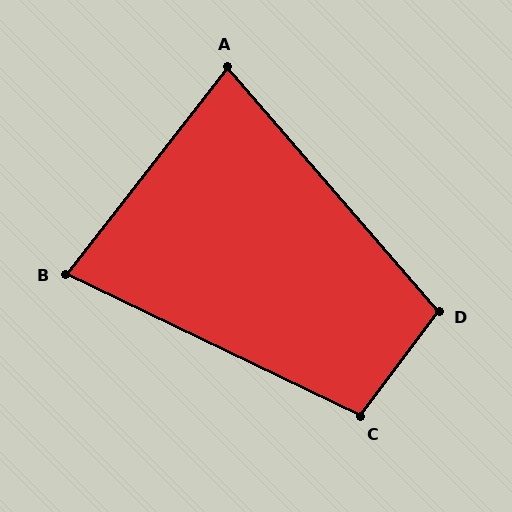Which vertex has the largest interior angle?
D, at approximately 102 degrees.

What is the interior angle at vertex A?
Approximately 79 degrees (acute).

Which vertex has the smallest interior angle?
B, at approximately 78 degrees.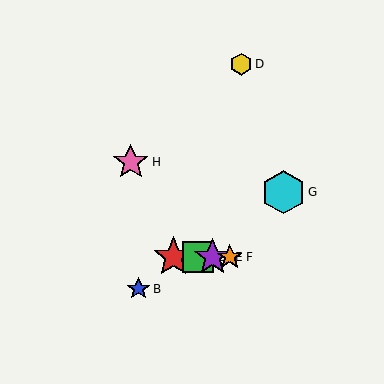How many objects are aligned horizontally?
4 objects (A, C, E, F) are aligned horizontally.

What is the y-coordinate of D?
Object D is at y≈64.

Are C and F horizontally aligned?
Yes, both are at y≈257.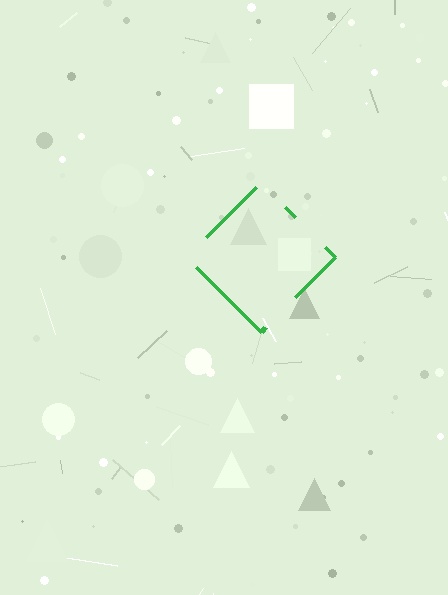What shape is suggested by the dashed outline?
The dashed outline suggests a diamond.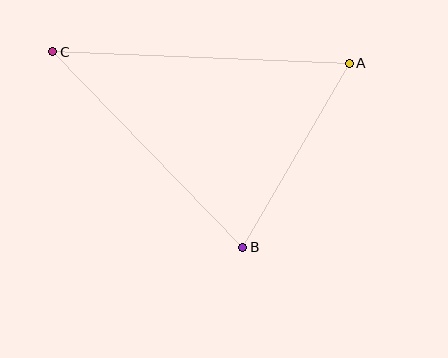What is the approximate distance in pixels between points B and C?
The distance between B and C is approximately 272 pixels.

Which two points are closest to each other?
Points A and B are closest to each other.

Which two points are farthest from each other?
Points A and C are farthest from each other.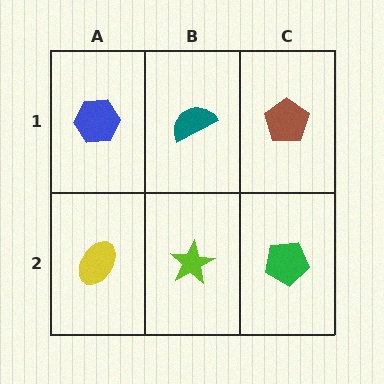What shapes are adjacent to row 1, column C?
A green pentagon (row 2, column C), a teal semicircle (row 1, column B).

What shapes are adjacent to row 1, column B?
A lime star (row 2, column B), a blue hexagon (row 1, column A), a brown pentagon (row 1, column C).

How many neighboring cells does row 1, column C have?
2.